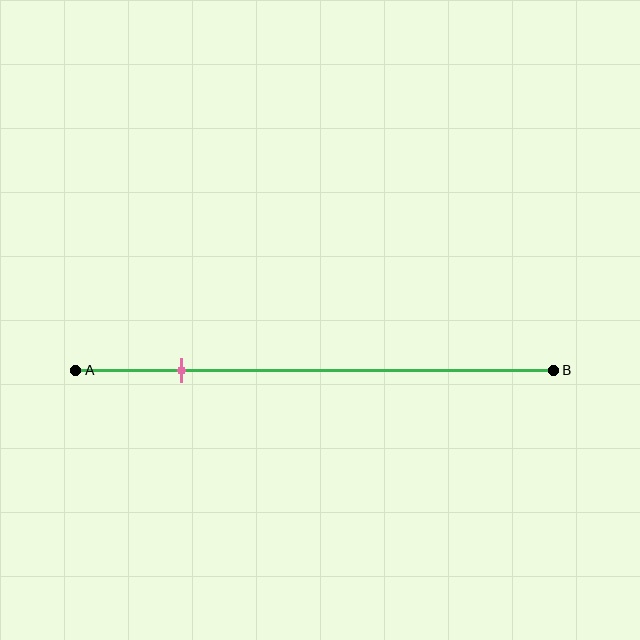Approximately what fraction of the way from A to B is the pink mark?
The pink mark is approximately 20% of the way from A to B.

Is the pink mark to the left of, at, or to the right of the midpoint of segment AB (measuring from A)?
The pink mark is to the left of the midpoint of segment AB.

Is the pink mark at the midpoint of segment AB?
No, the mark is at about 20% from A, not at the 50% midpoint.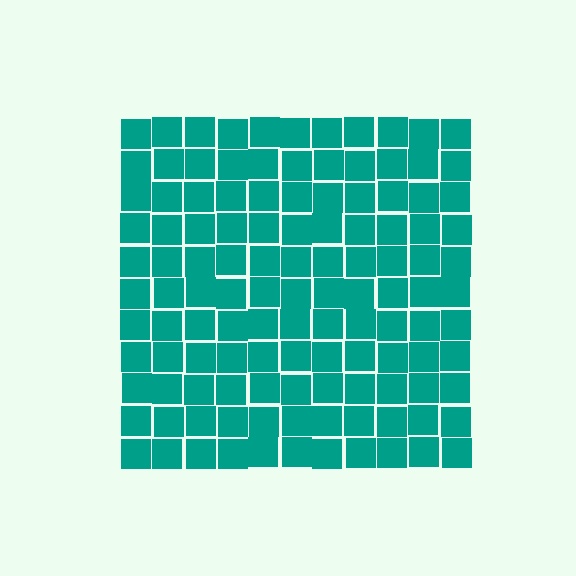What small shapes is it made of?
It is made of small squares.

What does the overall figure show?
The overall figure shows a square.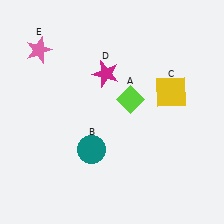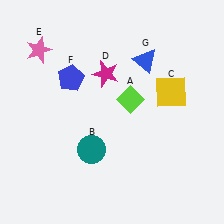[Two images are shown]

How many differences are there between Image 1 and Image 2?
There are 2 differences between the two images.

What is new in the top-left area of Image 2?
A blue pentagon (F) was added in the top-left area of Image 2.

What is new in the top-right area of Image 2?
A blue triangle (G) was added in the top-right area of Image 2.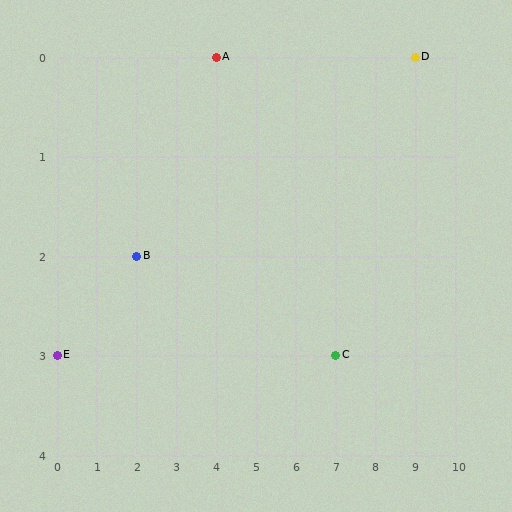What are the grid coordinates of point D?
Point D is at grid coordinates (9, 0).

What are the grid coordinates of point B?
Point B is at grid coordinates (2, 2).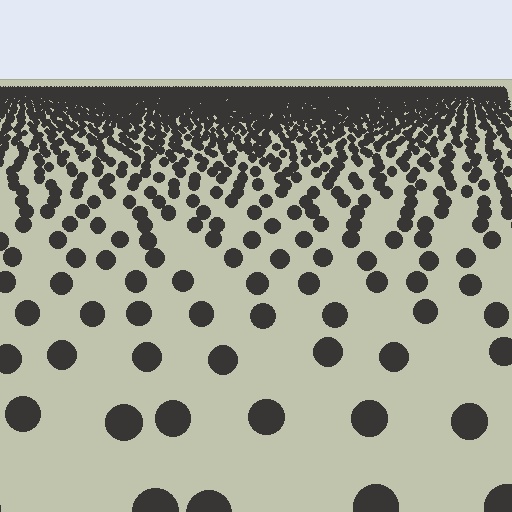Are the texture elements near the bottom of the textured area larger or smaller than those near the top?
Larger. Near the bottom, elements are closer to the viewer and appear at a bigger on-screen size.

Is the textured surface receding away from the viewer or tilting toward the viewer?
The surface is receding away from the viewer. Texture elements get smaller and denser toward the top.